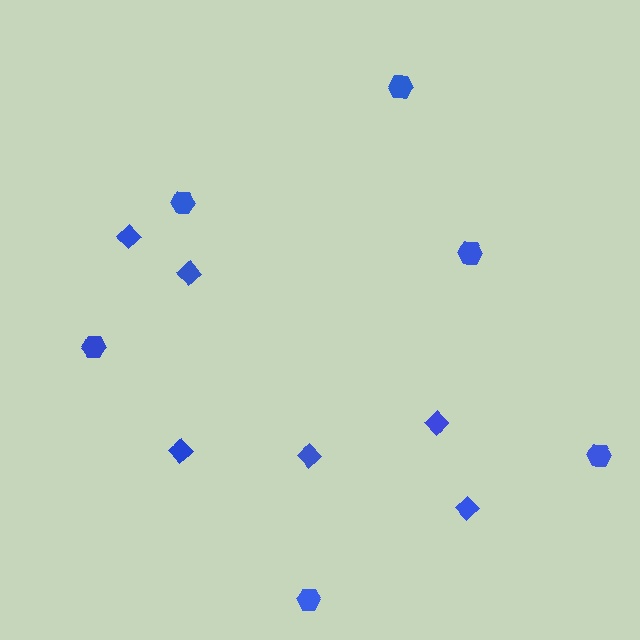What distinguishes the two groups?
There are 2 groups: one group of diamonds (6) and one group of hexagons (6).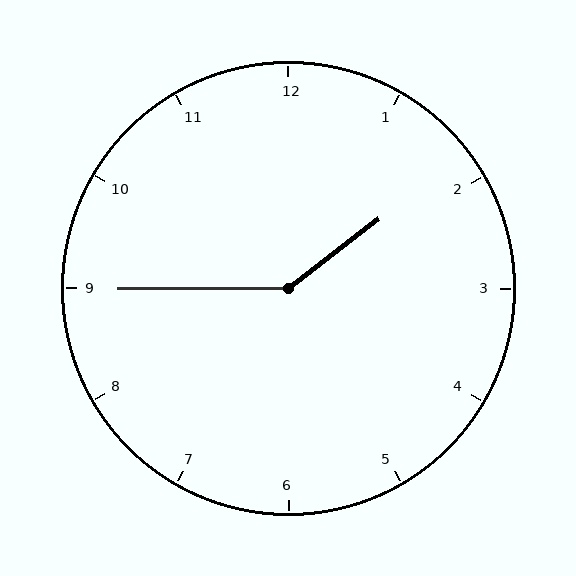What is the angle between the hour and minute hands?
Approximately 142 degrees.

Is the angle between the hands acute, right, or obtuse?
It is obtuse.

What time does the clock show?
1:45.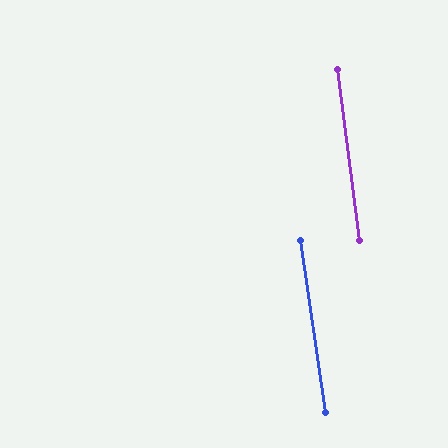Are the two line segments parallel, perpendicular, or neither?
Parallel — their directions differ by only 0.9°.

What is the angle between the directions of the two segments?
Approximately 1 degree.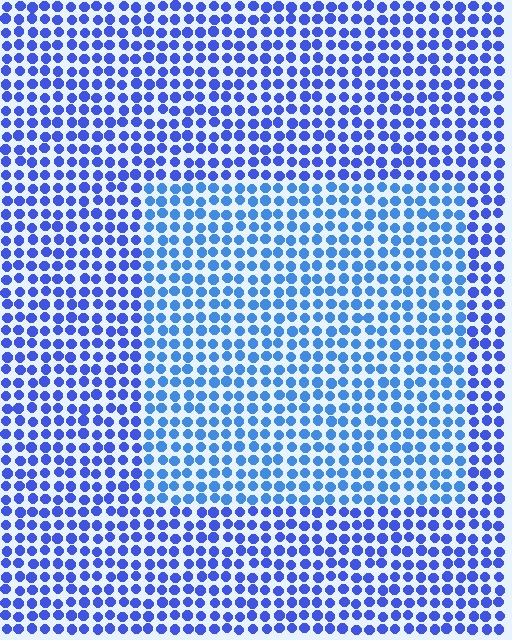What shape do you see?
I see a rectangle.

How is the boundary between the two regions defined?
The boundary is defined purely by a slight shift in hue (about 21 degrees). Spacing, size, and orientation are identical on both sides.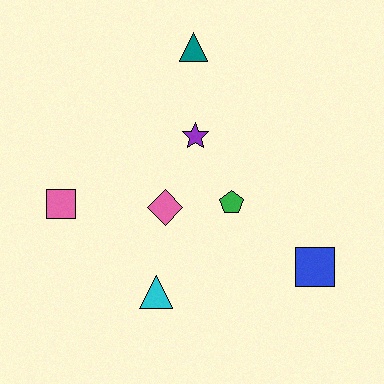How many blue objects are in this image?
There is 1 blue object.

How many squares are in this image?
There are 2 squares.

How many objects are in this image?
There are 7 objects.